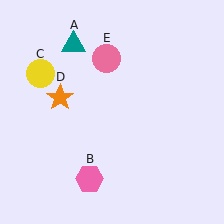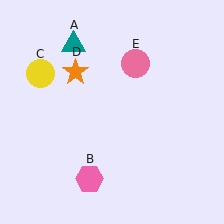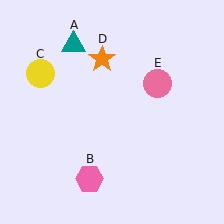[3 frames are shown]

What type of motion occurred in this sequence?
The orange star (object D), pink circle (object E) rotated clockwise around the center of the scene.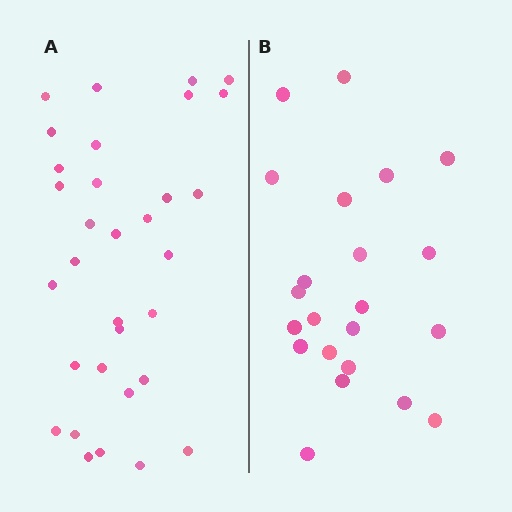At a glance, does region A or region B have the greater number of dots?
Region A (the left region) has more dots.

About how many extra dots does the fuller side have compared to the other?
Region A has roughly 10 or so more dots than region B.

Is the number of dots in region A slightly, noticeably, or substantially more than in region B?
Region A has substantially more. The ratio is roughly 1.5 to 1.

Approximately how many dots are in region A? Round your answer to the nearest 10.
About 30 dots. (The exact count is 32, which rounds to 30.)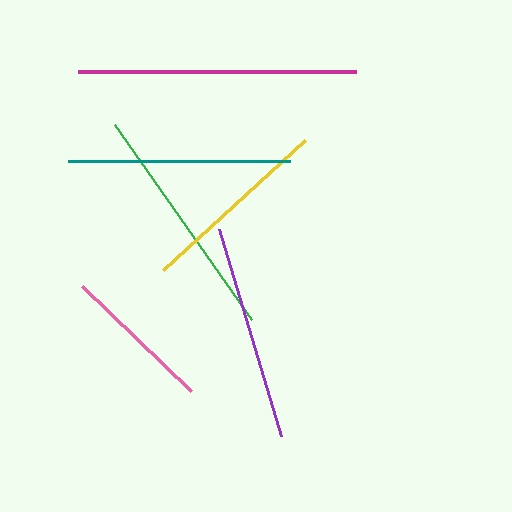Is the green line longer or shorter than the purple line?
The green line is longer than the purple line.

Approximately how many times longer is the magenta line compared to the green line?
The magenta line is approximately 1.2 times the length of the green line.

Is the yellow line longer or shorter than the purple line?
The purple line is longer than the yellow line.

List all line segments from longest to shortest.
From longest to shortest: magenta, green, teal, purple, yellow, pink.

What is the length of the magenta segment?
The magenta segment is approximately 278 pixels long.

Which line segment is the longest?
The magenta line is the longest at approximately 278 pixels.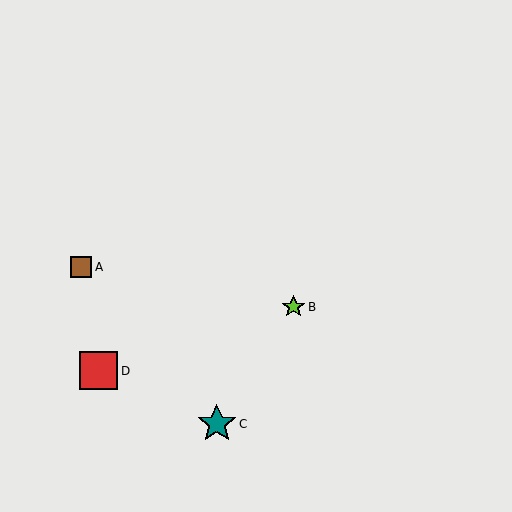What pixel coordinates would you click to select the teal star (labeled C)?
Click at (217, 424) to select the teal star C.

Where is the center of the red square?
The center of the red square is at (99, 371).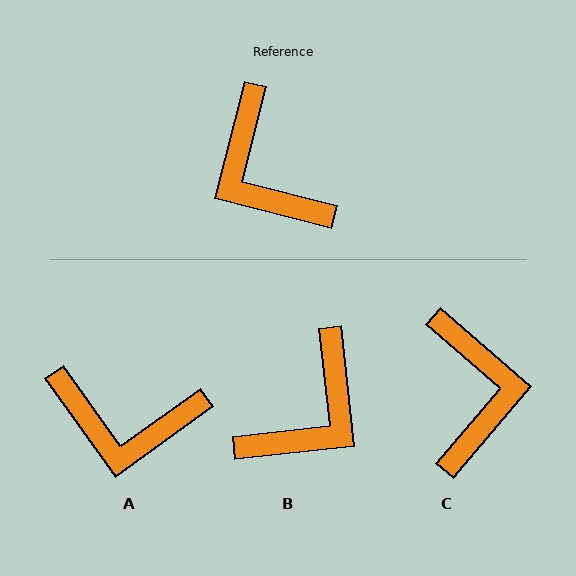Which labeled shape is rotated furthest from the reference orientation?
C, about 154 degrees away.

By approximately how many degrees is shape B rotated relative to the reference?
Approximately 111 degrees counter-clockwise.